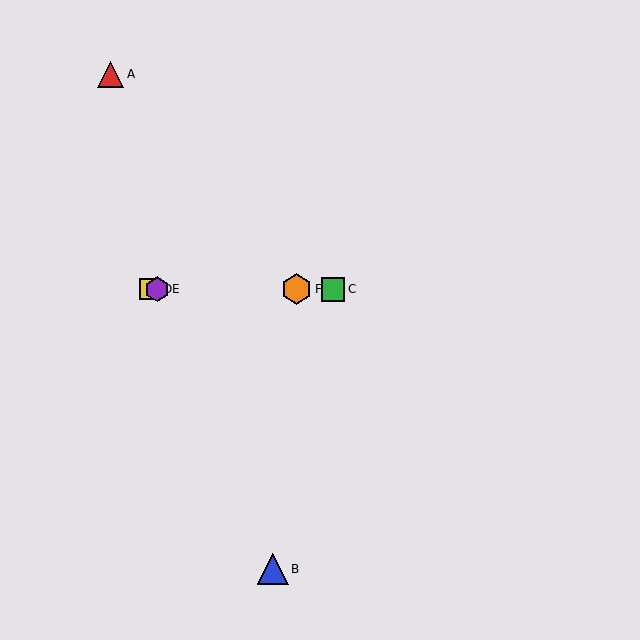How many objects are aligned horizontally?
4 objects (C, D, E, F) are aligned horizontally.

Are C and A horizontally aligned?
No, C is at y≈289 and A is at y≈75.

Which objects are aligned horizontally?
Objects C, D, E, F are aligned horizontally.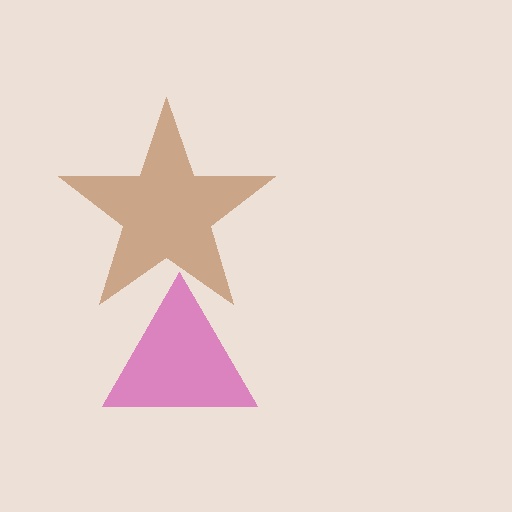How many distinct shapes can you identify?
There are 2 distinct shapes: a magenta triangle, a brown star.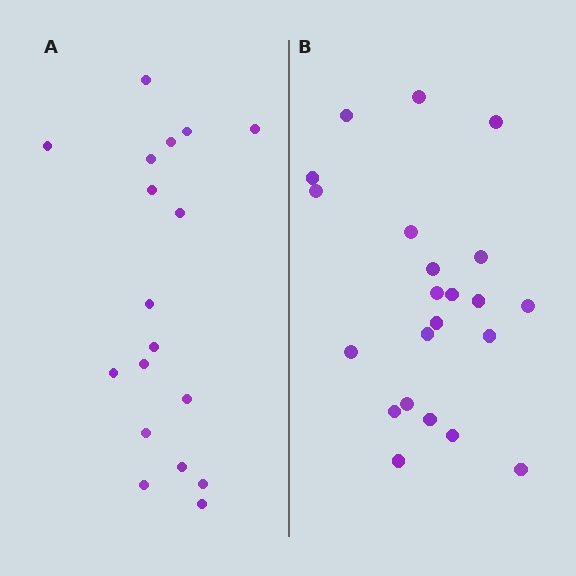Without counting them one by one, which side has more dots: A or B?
Region B (the right region) has more dots.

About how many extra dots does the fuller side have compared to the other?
Region B has about 4 more dots than region A.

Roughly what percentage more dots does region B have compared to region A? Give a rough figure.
About 20% more.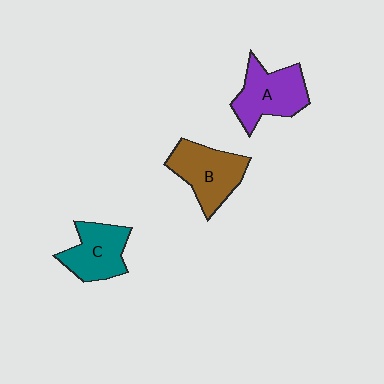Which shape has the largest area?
Shape B (brown).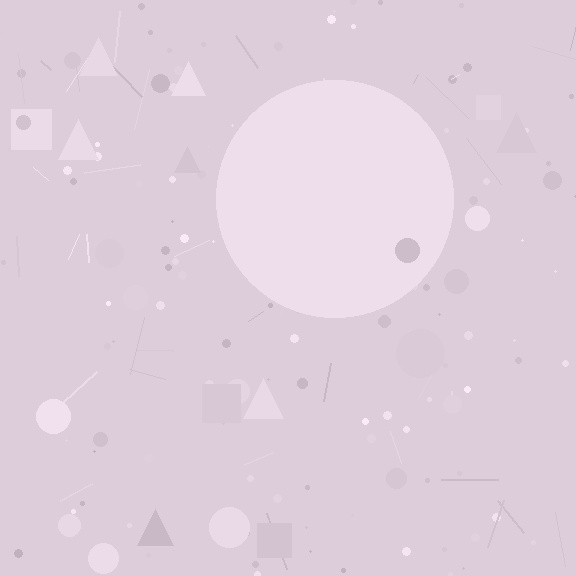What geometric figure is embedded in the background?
A circle is embedded in the background.